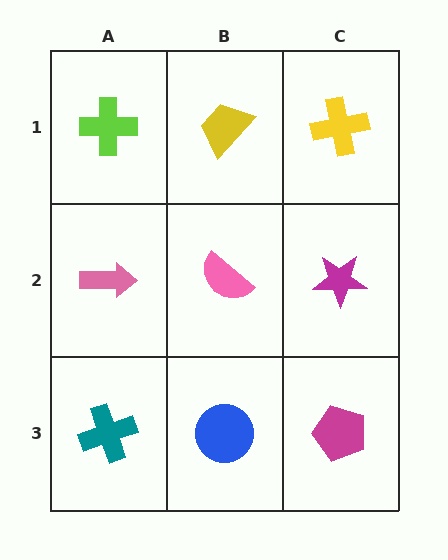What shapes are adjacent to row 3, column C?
A magenta star (row 2, column C), a blue circle (row 3, column B).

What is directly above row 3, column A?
A pink arrow.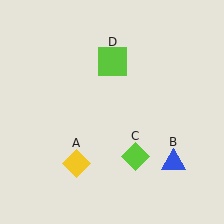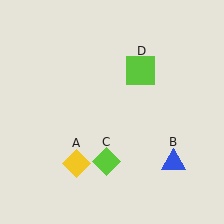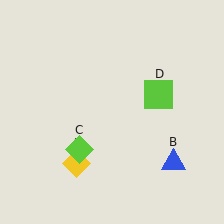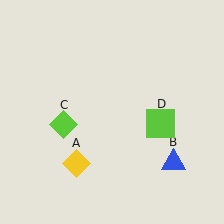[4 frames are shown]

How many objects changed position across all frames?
2 objects changed position: lime diamond (object C), lime square (object D).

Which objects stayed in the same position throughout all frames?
Yellow diamond (object A) and blue triangle (object B) remained stationary.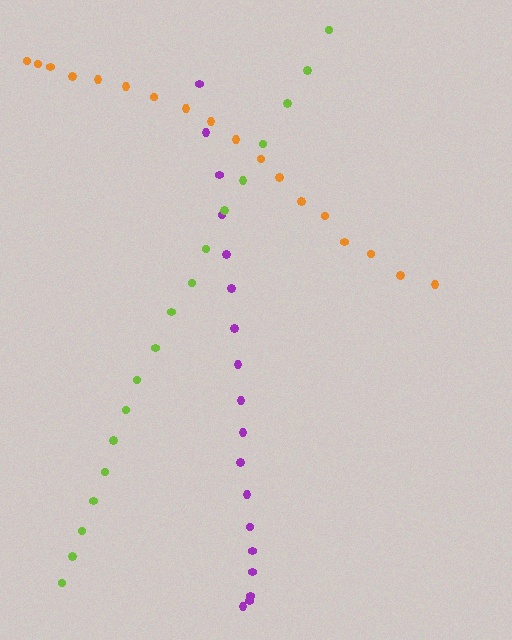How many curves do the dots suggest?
There are 3 distinct paths.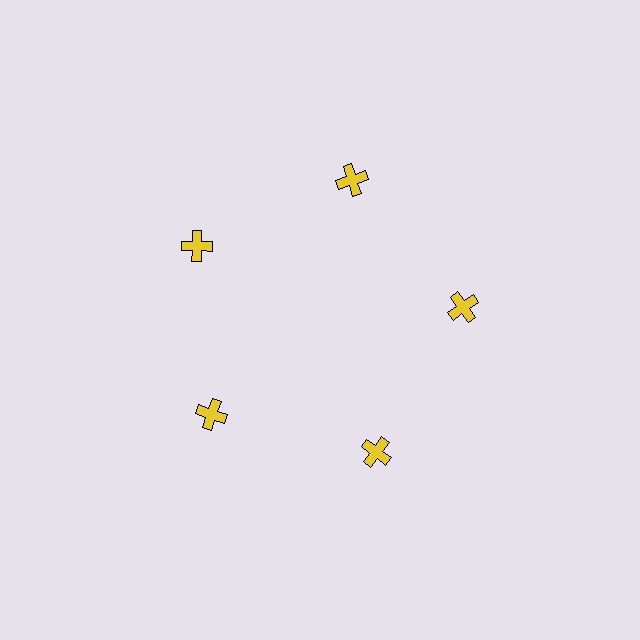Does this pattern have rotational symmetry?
Yes, this pattern has 5-fold rotational symmetry. It looks the same after rotating 72 degrees around the center.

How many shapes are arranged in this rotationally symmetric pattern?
There are 5 shapes, arranged in 5 groups of 1.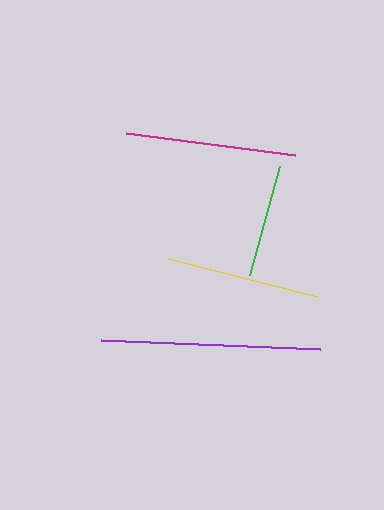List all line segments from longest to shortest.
From longest to shortest: purple, magenta, yellow, green.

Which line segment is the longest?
The purple line is the longest at approximately 219 pixels.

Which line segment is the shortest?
The green line is the shortest at approximately 114 pixels.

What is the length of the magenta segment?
The magenta segment is approximately 170 pixels long.